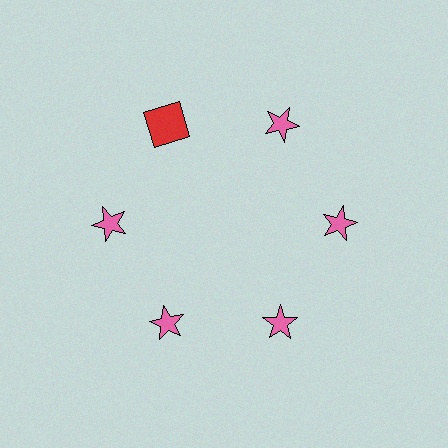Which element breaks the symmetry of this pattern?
The red square at roughly the 11 o'clock position breaks the symmetry. All other shapes are pink stars.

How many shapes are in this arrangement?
There are 6 shapes arranged in a ring pattern.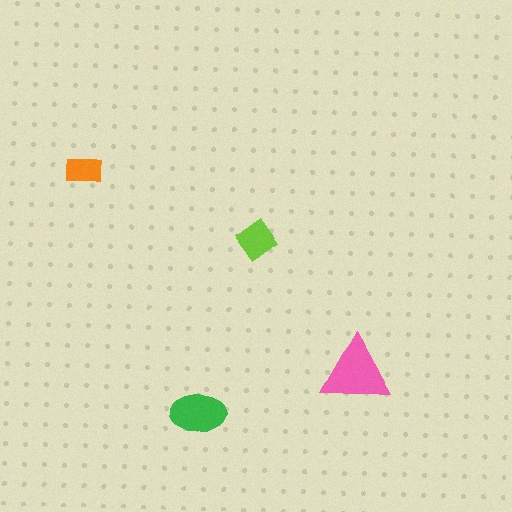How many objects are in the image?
There are 4 objects in the image.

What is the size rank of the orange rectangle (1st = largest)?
4th.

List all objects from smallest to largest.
The orange rectangle, the lime diamond, the green ellipse, the pink triangle.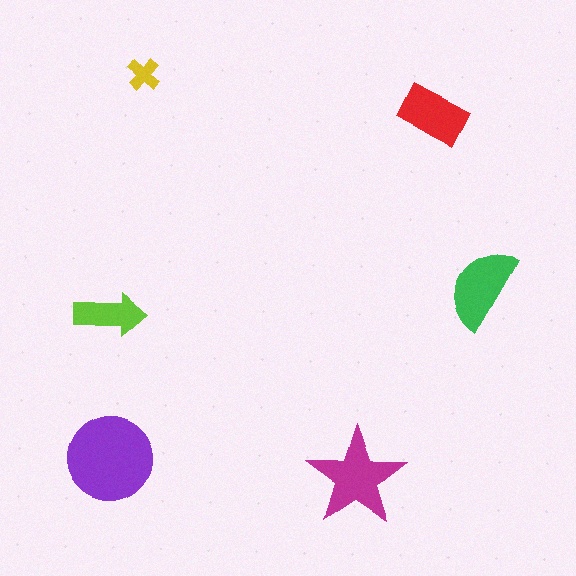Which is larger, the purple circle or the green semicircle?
The purple circle.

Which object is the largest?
The purple circle.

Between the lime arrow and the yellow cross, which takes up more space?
The lime arrow.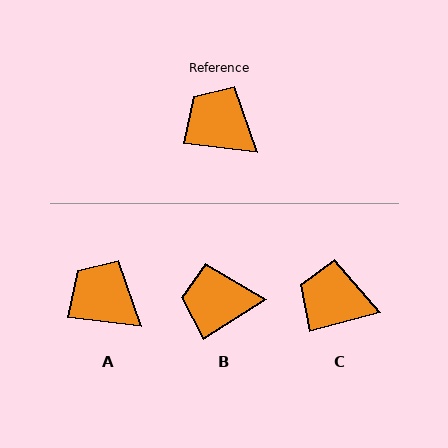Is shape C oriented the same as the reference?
No, it is off by about 22 degrees.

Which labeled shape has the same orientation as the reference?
A.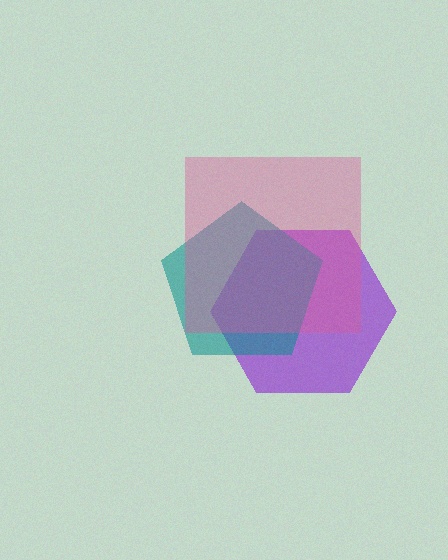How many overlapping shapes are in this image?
There are 3 overlapping shapes in the image.